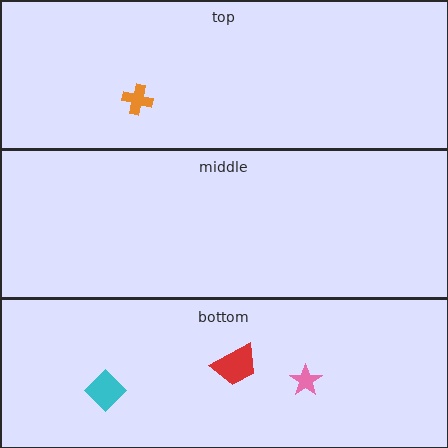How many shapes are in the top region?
1.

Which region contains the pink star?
The bottom region.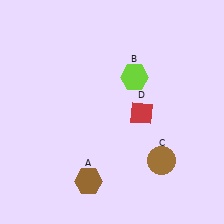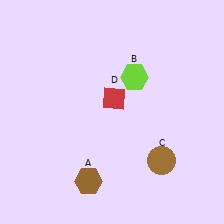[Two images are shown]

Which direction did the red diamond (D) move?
The red diamond (D) moved left.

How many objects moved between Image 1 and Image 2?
1 object moved between the two images.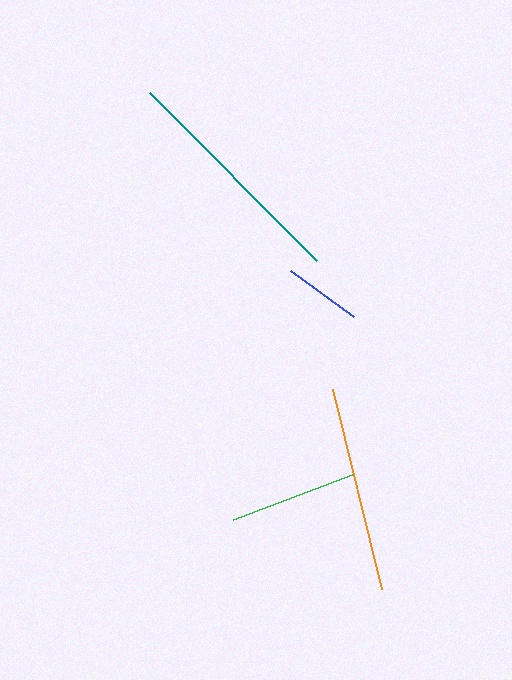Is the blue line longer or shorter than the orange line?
The orange line is longer than the blue line.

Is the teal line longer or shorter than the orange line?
The teal line is longer than the orange line.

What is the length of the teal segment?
The teal segment is approximately 237 pixels long.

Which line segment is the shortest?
The blue line is the shortest at approximately 78 pixels.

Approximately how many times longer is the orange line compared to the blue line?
The orange line is approximately 2.6 times the length of the blue line.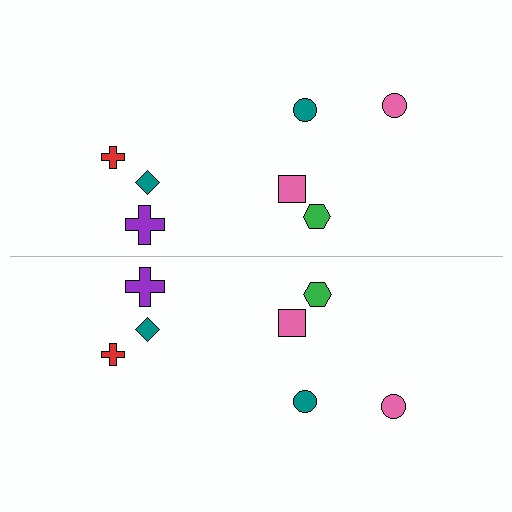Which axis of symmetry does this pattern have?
The pattern has a horizontal axis of symmetry running through the center of the image.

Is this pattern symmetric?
Yes, this pattern has bilateral (reflection) symmetry.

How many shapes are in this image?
There are 14 shapes in this image.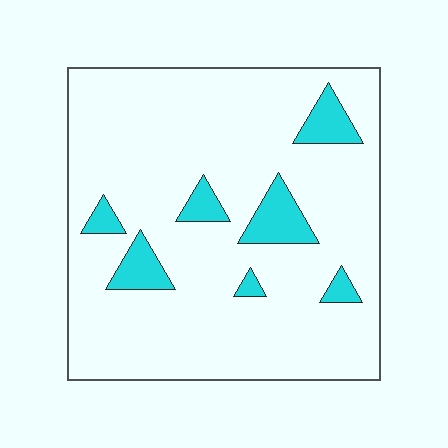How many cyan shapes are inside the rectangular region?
7.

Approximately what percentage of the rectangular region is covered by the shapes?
Approximately 10%.